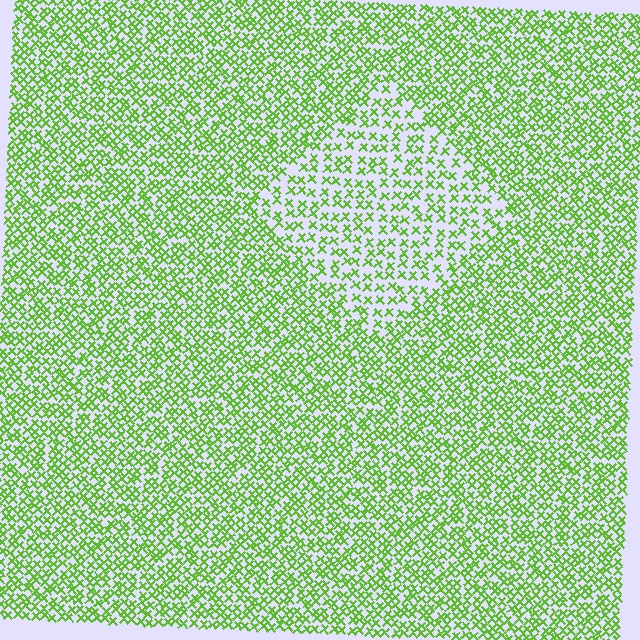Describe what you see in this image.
The image contains small lime elements arranged at two different densities. A diamond-shaped region is visible where the elements are less densely packed than the surrounding area.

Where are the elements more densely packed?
The elements are more densely packed outside the diamond boundary.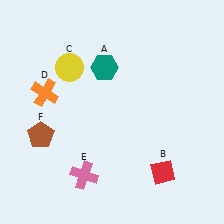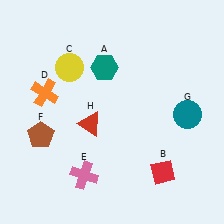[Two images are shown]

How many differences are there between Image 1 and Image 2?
There are 2 differences between the two images.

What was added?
A teal circle (G), a red triangle (H) were added in Image 2.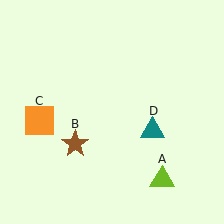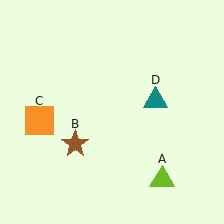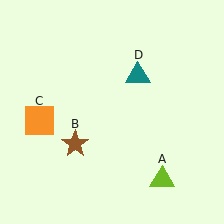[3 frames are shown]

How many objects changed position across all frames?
1 object changed position: teal triangle (object D).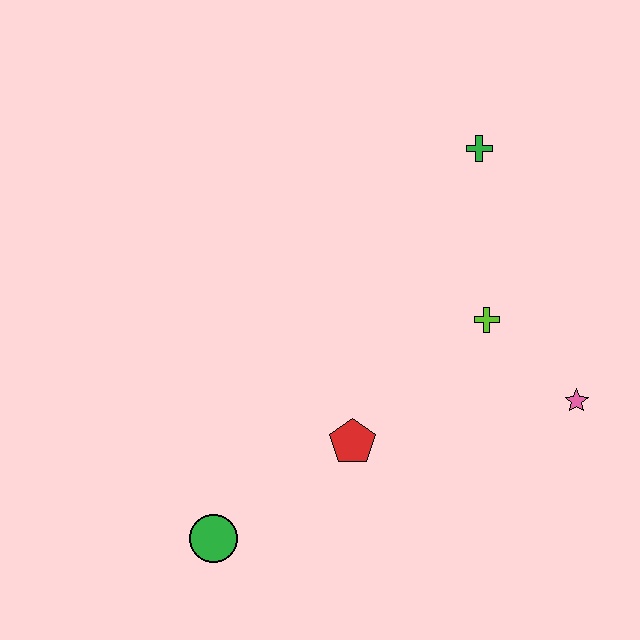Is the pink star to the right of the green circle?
Yes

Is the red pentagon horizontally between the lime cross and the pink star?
No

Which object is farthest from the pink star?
The green circle is farthest from the pink star.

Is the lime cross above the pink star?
Yes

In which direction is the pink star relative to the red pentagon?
The pink star is to the right of the red pentagon.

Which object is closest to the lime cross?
The pink star is closest to the lime cross.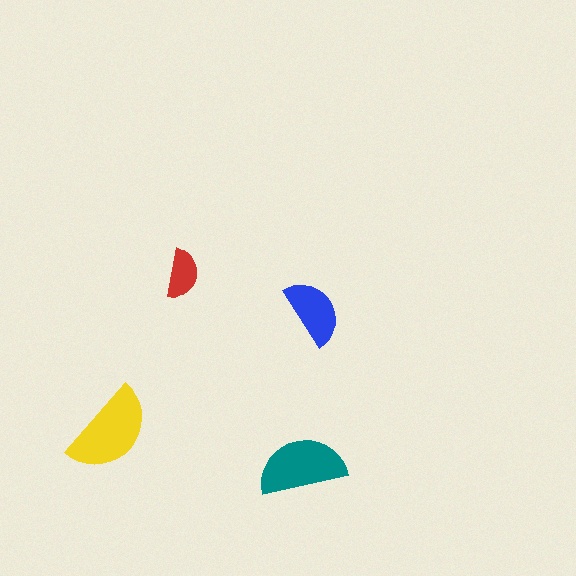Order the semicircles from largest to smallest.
the yellow one, the teal one, the blue one, the red one.